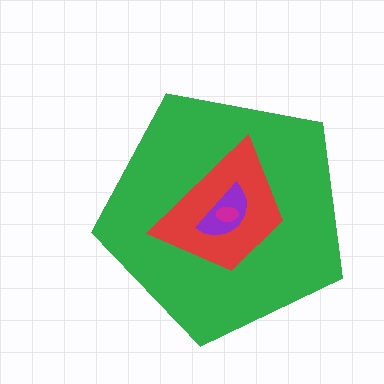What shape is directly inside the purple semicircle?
The magenta ellipse.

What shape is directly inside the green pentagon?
The red trapezoid.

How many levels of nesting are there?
4.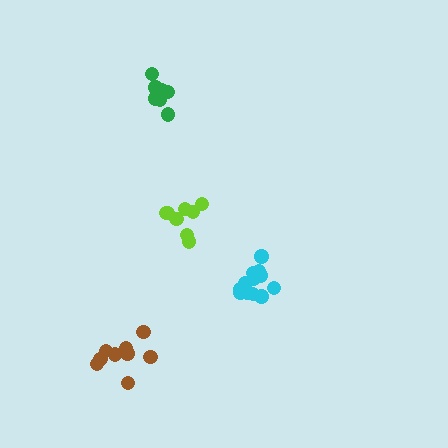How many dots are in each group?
Group 1: 8 dots, Group 2: 8 dots, Group 3: 14 dots, Group 4: 9 dots (39 total).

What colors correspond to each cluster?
The clusters are colored: lime, green, cyan, brown.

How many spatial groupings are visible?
There are 4 spatial groupings.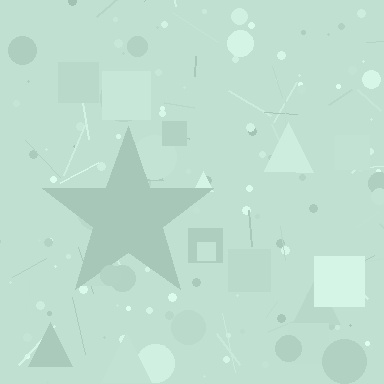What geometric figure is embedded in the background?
A star is embedded in the background.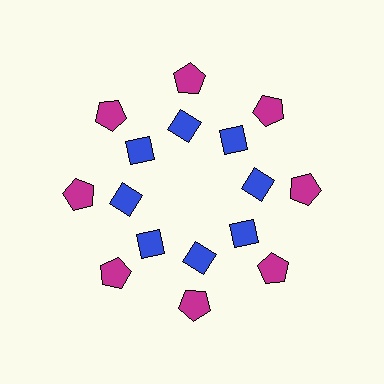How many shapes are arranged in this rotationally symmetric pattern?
There are 16 shapes, arranged in 8 groups of 2.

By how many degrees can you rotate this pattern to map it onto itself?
The pattern maps onto itself every 45 degrees of rotation.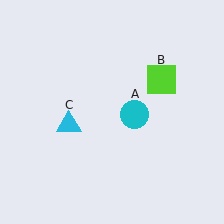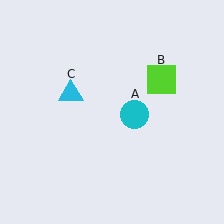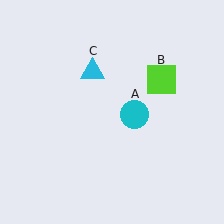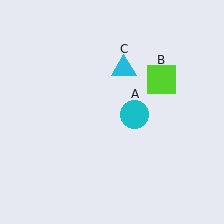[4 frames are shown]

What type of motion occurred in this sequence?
The cyan triangle (object C) rotated clockwise around the center of the scene.